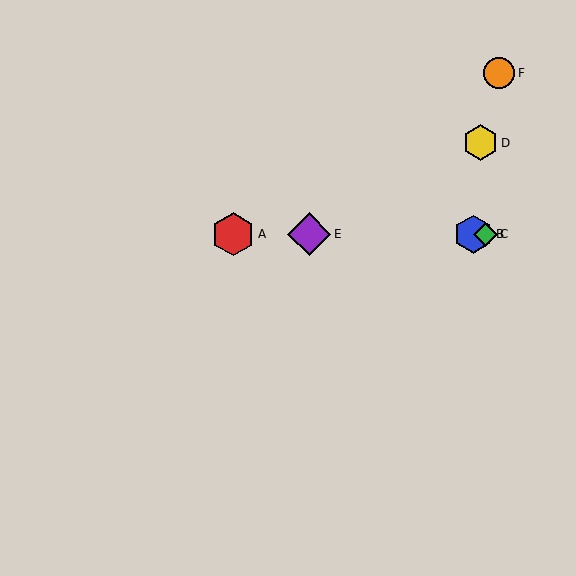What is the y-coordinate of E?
Object E is at y≈234.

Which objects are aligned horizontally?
Objects A, B, C, E are aligned horizontally.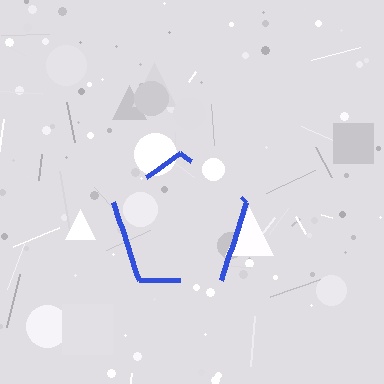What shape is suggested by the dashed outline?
The dashed outline suggests a pentagon.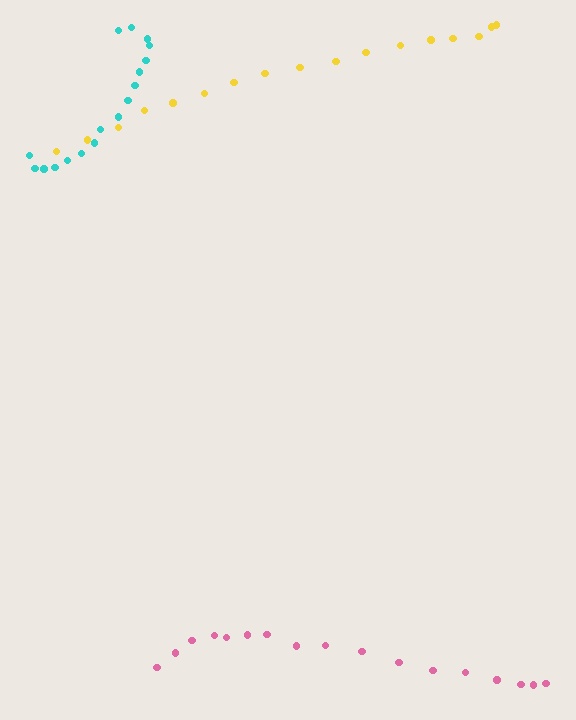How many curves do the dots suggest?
There are 3 distinct paths.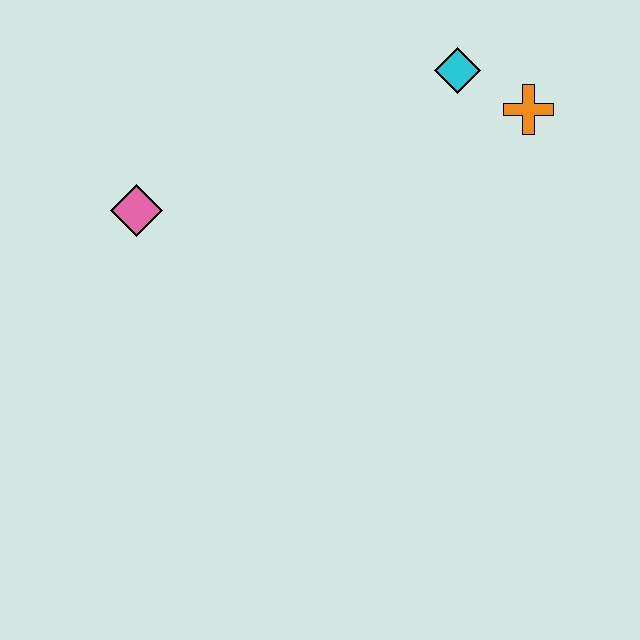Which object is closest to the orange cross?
The cyan diamond is closest to the orange cross.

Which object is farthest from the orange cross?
The pink diamond is farthest from the orange cross.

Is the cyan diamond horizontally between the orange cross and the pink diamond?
Yes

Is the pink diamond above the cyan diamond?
No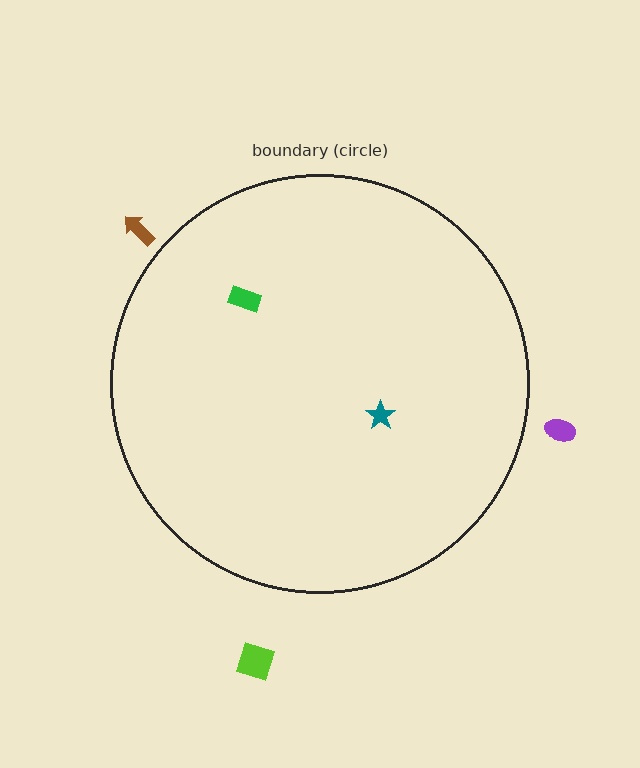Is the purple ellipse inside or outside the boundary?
Outside.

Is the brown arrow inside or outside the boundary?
Outside.